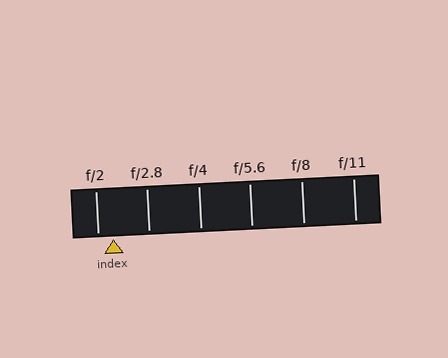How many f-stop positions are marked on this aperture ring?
There are 6 f-stop positions marked.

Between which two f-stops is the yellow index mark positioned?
The index mark is between f/2 and f/2.8.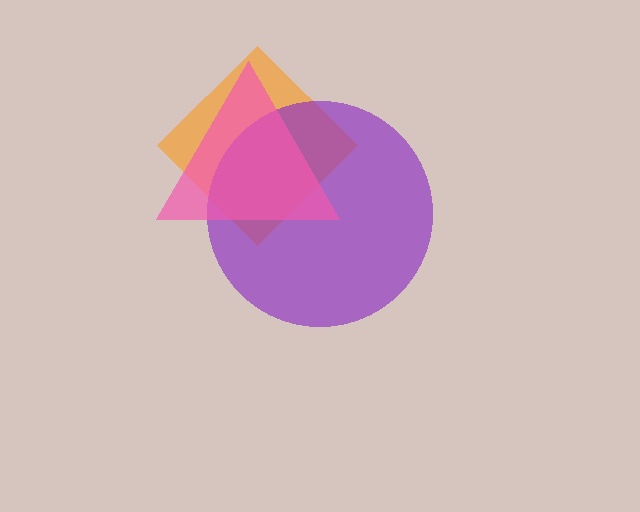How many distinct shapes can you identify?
There are 3 distinct shapes: an orange diamond, a purple circle, a pink triangle.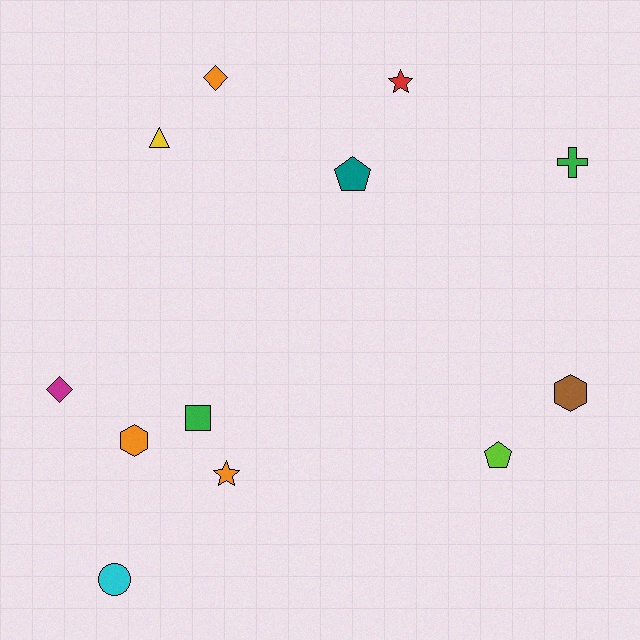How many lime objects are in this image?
There is 1 lime object.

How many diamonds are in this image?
There are 2 diamonds.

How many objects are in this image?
There are 12 objects.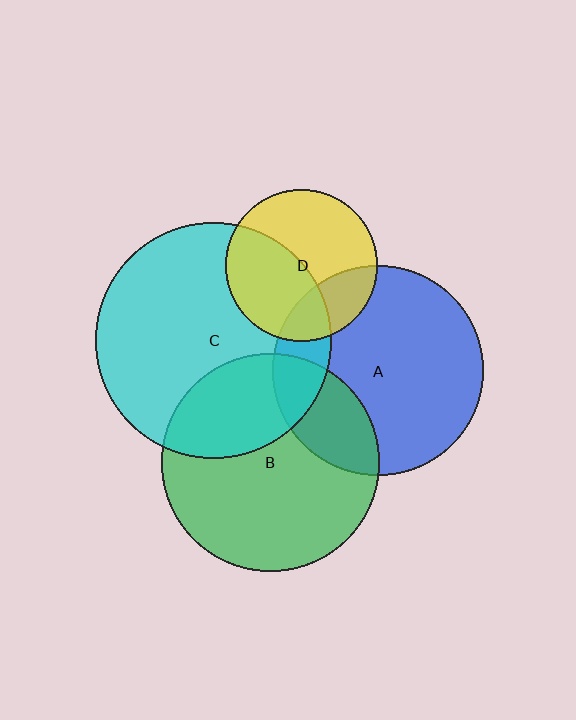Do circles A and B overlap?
Yes.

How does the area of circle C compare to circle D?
Approximately 2.4 times.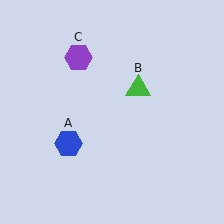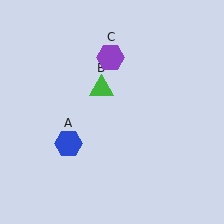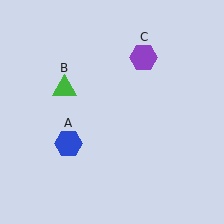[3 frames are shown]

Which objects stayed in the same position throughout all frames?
Blue hexagon (object A) remained stationary.